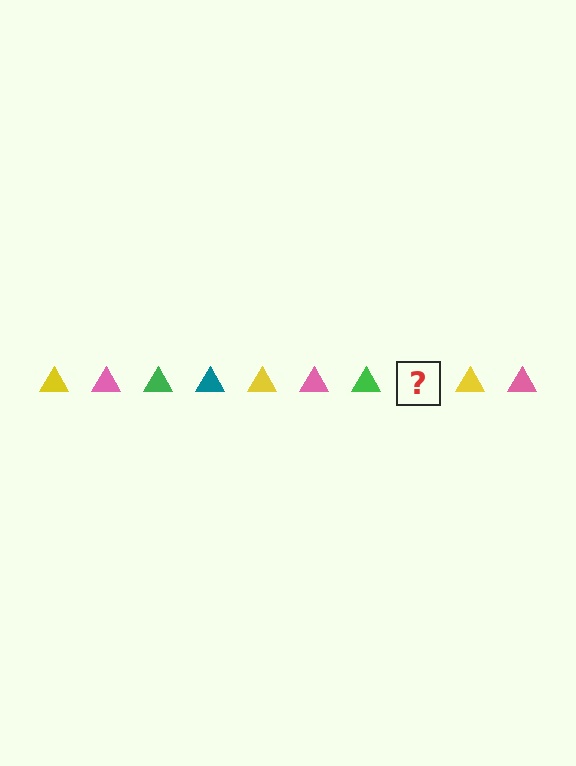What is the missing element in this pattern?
The missing element is a teal triangle.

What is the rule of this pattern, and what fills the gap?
The rule is that the pattern cycles through yellow, pink, green, teal triangles. The gap should be filled with a teal triangle.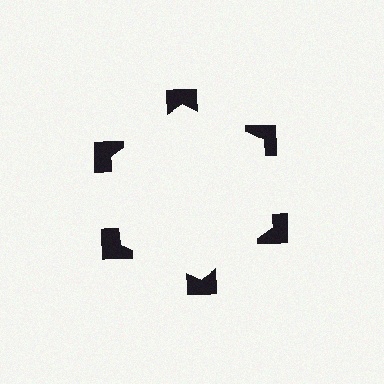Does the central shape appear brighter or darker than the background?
It typically appears slightly brighter than the background, even though no actual brightness change is drawn.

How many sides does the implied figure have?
6 sides.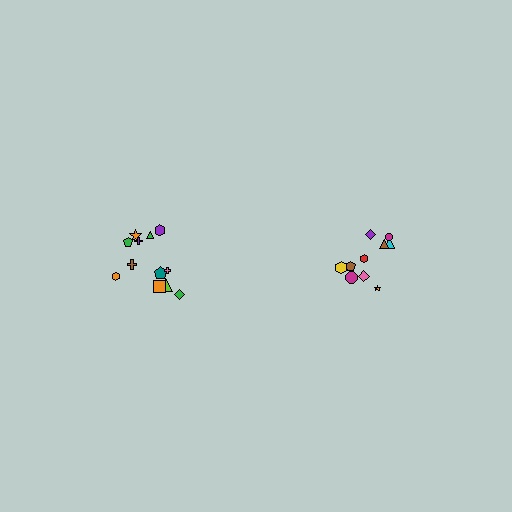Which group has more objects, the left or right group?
The left group.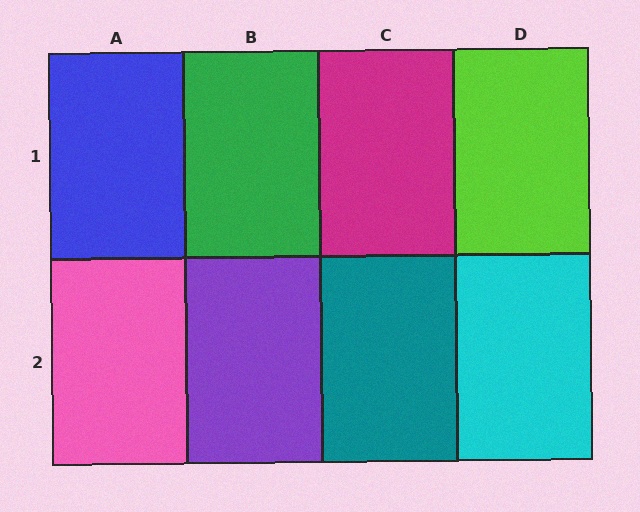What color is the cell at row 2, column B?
Purple.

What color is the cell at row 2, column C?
Teal.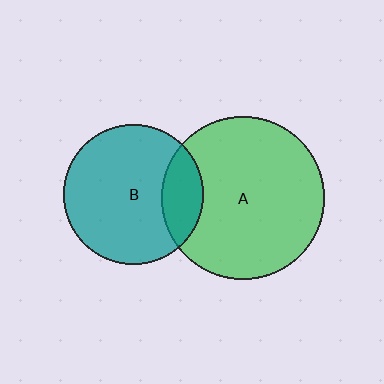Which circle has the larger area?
Circle A (green).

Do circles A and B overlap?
Yes.